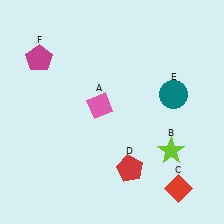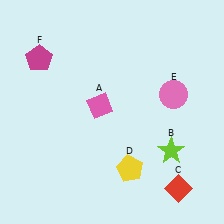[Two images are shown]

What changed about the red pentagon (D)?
In Image 1, D is red. In Image 2, it changed to yellow.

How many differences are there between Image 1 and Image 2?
There are 2 differences between the two images.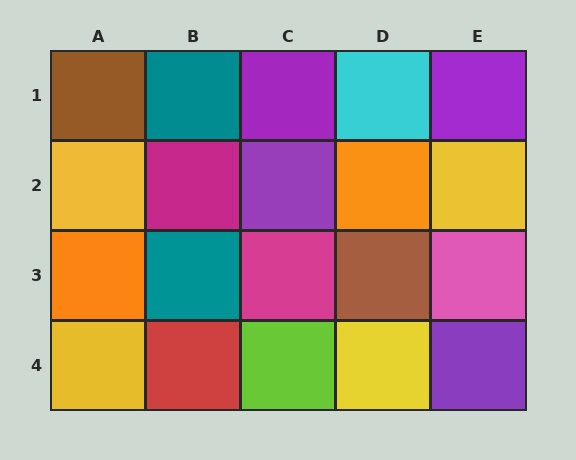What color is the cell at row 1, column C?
Purple.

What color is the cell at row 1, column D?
Cyan.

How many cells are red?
1 cell is red.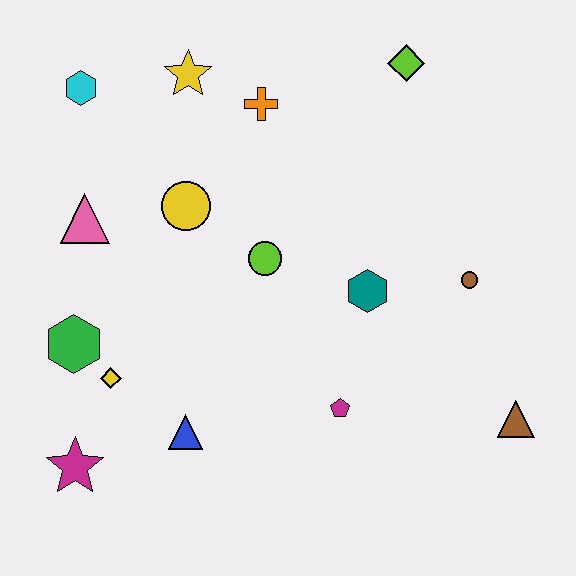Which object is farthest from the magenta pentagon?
The cyan hexagon is farthest from the magenta pentagon.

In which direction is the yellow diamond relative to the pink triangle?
The yellow diamond is below the pink triangle.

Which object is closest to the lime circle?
The yellow circle is closest to the lime circle.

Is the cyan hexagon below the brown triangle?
No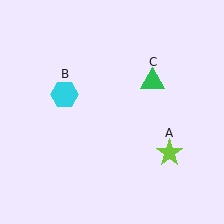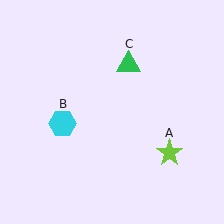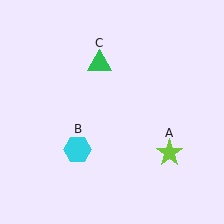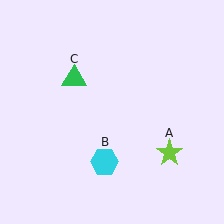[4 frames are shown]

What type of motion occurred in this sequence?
The cyan hexagon (object B), green triangle (object C) rotated counterclockwise around the center of the scene.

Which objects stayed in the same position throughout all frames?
Lime star (object A) remained stationary.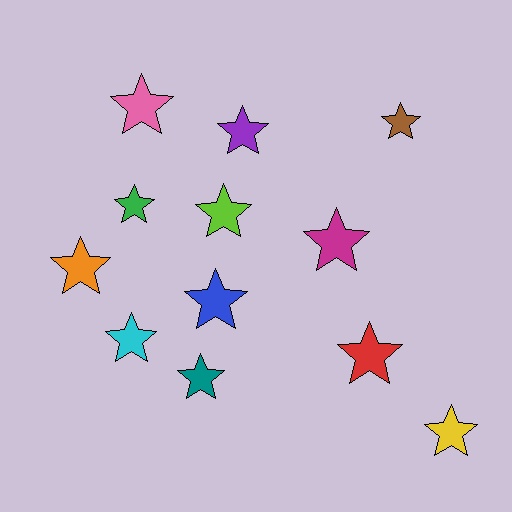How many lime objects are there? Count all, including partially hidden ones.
There is 1 lime object.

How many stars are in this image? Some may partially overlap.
There are 12 stars.